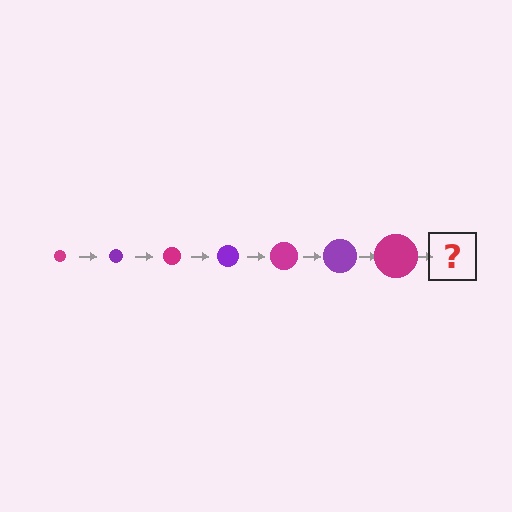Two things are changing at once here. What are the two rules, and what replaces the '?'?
The two rules are that the circle grows larger each step and the color cycles through magenta and purple. The '?' should be a purple circle, larger than the previous one.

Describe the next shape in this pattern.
It should be a purple circle, larger than the previous one.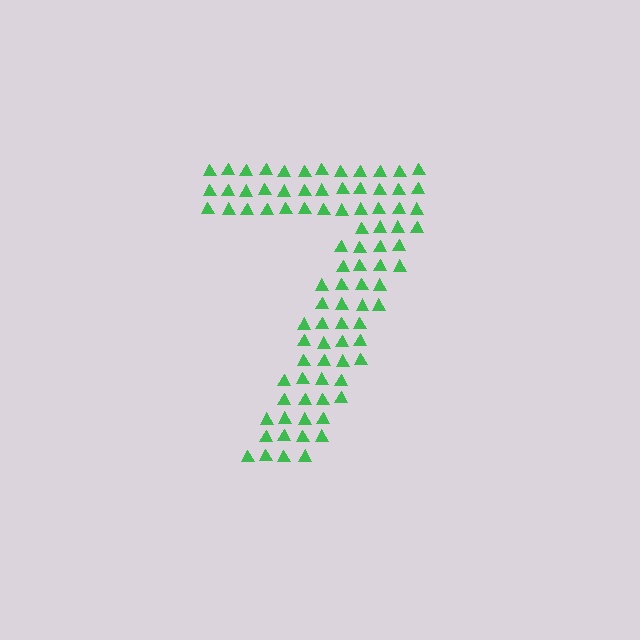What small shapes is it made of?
It is made of small triangles.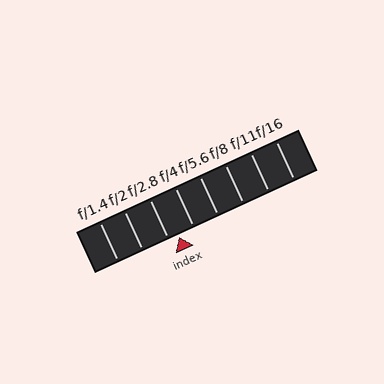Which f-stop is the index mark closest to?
The index mark is closest to f/2.8.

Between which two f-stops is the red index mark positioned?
The index mark is between f/2.8 and f/4.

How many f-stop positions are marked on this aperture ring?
There are 8 f-stop positions marked.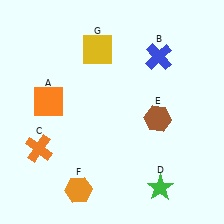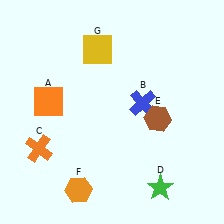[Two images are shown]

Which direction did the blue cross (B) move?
The blue cross (B) moved down.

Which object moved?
The blue cross (B) moved down.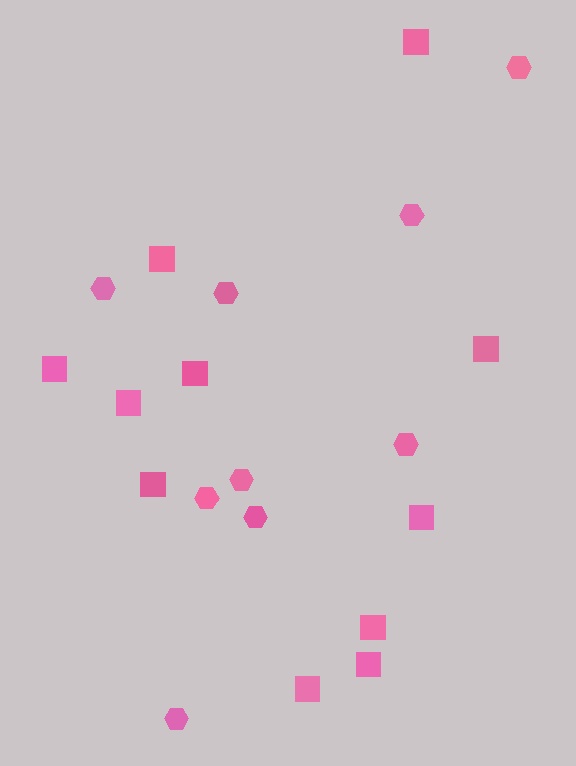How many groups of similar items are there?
There are 2 groups: one group of hexagons (9) and one group of squares (11).